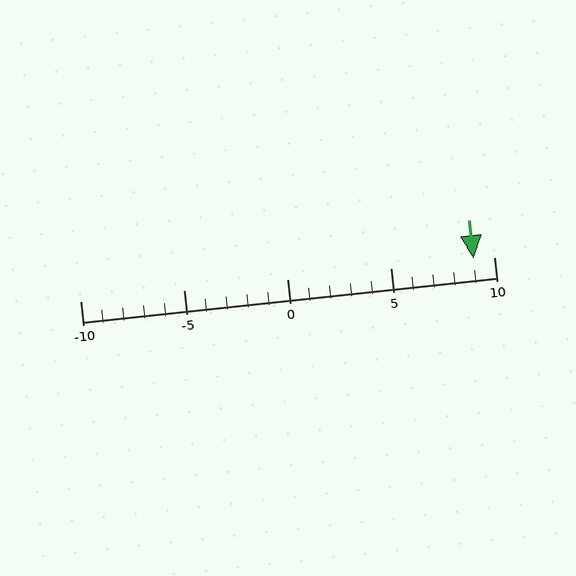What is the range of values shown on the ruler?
The ruler shows values from -10 to 10.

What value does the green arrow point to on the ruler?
The green arrow points to approximately 9.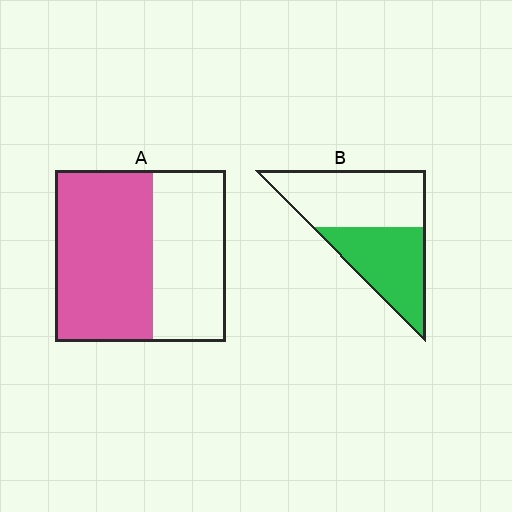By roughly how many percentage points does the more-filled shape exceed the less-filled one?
By roughly 10 percentage points (A over B).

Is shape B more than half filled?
No.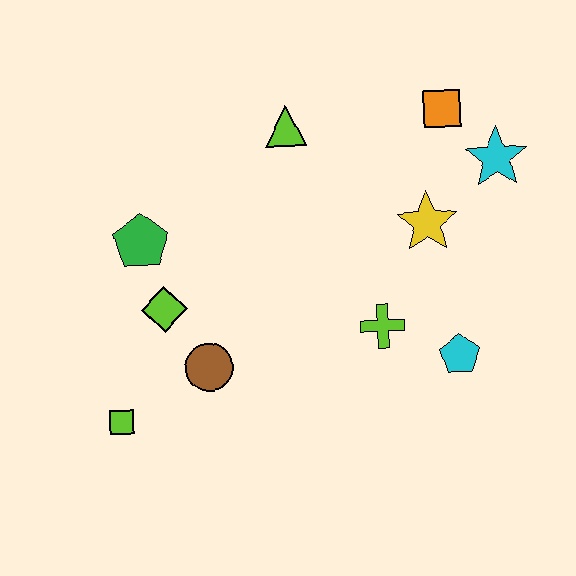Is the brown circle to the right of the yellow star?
No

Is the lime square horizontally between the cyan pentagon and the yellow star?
No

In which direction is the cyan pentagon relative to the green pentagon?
The cyan pentagon is to the right of the green pentagon.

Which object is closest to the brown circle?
The lime diamond is closest to the brown circle.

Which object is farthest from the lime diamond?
The cyan star is farthest from the lime diamond.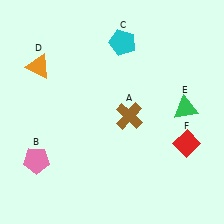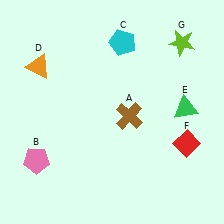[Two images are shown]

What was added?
A lime star (G) was added in Image 2.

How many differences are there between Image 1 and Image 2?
There is 1 difference between the two images.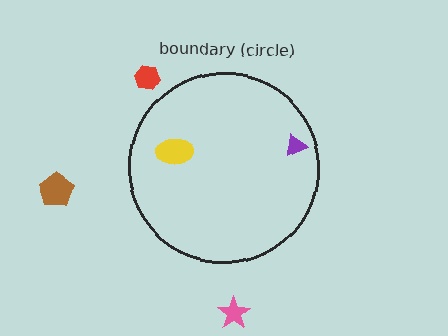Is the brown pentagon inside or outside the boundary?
Outside.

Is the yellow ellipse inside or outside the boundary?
Inside.